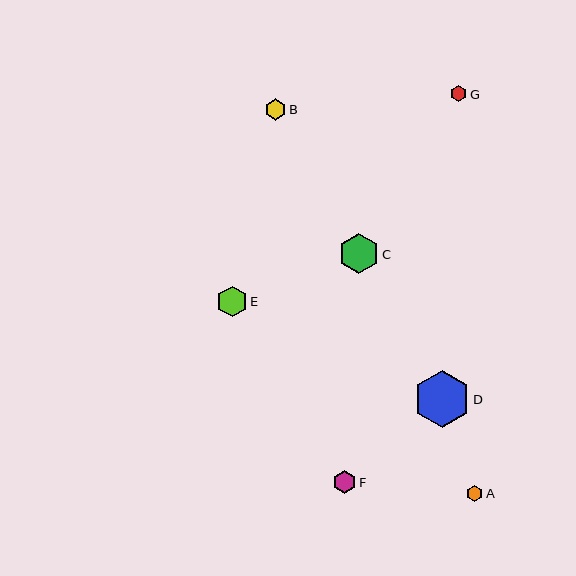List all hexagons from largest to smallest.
From largest to smallest: D, C, E, F, B, A, G.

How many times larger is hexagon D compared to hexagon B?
Hexagon D is approximately 2.6 times the size of hexagon B.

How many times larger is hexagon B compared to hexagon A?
Hexagon B is approximately 1.3 times the size of hexagon A.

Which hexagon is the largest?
Hexagon D is the largest with a size of approximately 56 pixels.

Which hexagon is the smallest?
Hexagon G is the smallest with a size of approximately 16 pixels.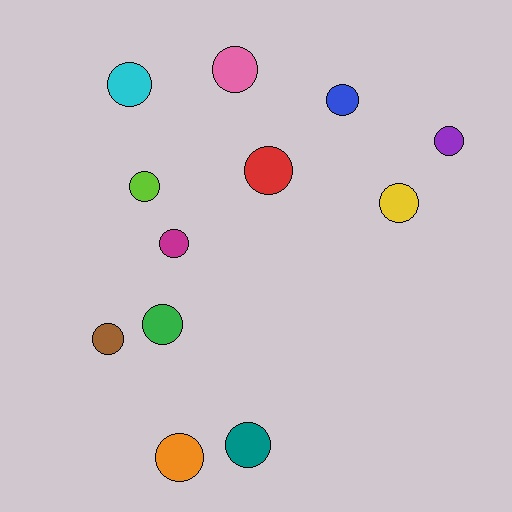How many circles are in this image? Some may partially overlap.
There are 12 circles.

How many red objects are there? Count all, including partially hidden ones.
There is 1 red object.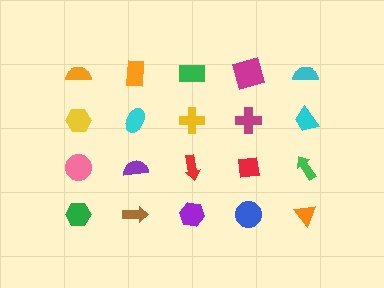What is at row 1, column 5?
A cyan semicircle.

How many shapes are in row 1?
5 shapes.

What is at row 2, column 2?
A cyan ellipse.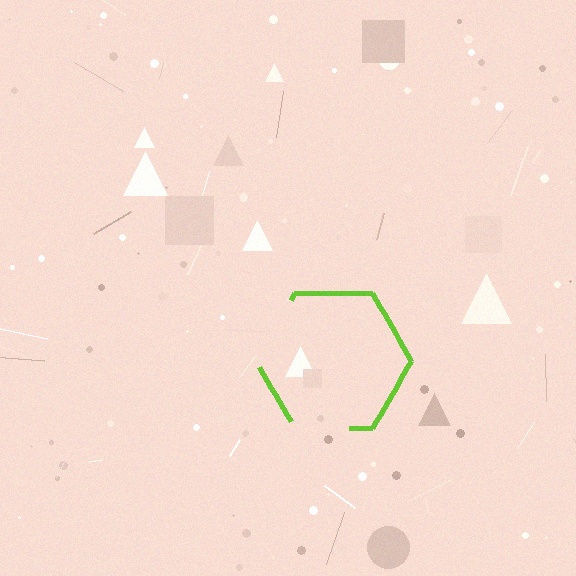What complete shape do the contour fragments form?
The contour fragments form a hexagon.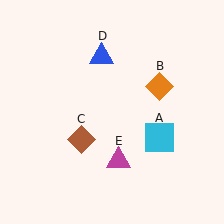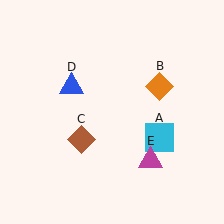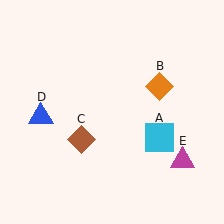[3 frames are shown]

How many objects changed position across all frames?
2 objects changed position: blue triangle (object D), magenta triangle (object E).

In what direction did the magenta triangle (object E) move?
The magenta triangle (object E) moved right.